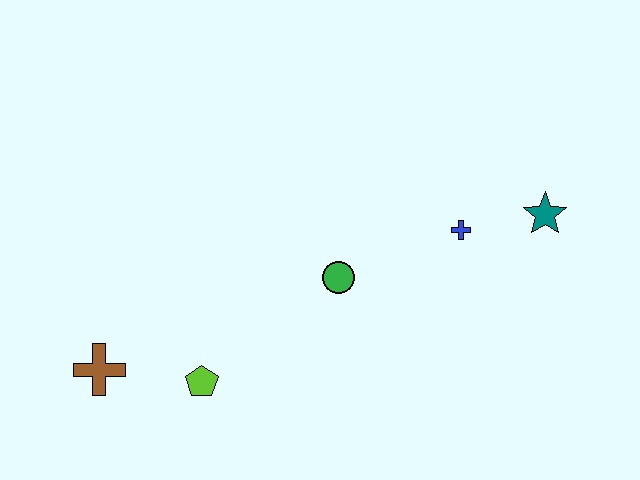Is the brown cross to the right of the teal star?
No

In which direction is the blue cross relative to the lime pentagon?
The blue cross is to the right of the lime pentagon.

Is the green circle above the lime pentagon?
Yes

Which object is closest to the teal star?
The blue cross is closest to the teal star.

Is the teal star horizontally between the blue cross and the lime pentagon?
No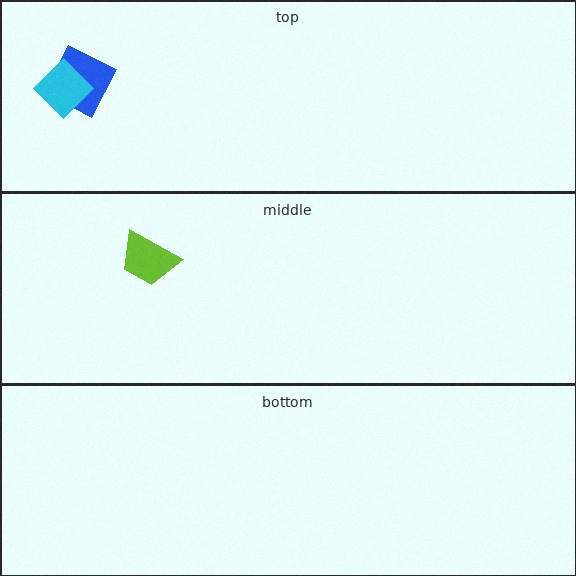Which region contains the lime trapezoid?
The middle region.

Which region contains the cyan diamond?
The top region.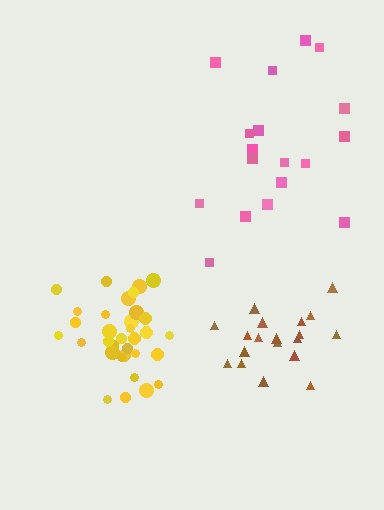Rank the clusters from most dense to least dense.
yellow, brown, pink.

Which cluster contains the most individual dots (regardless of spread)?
Yellow (34).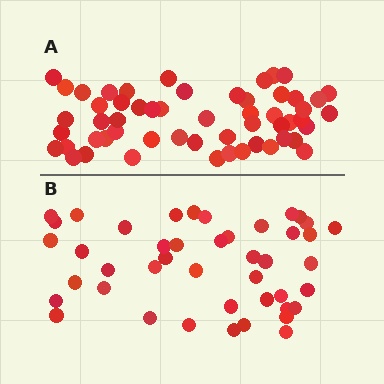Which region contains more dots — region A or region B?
Region A (the top region) has more dots.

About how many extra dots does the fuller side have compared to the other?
Region A has roughly 12 or so more dots than region B.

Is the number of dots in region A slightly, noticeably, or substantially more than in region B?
Region A has noticeably more, but not dramatically so. The ratio is roughly 1.2 to 1.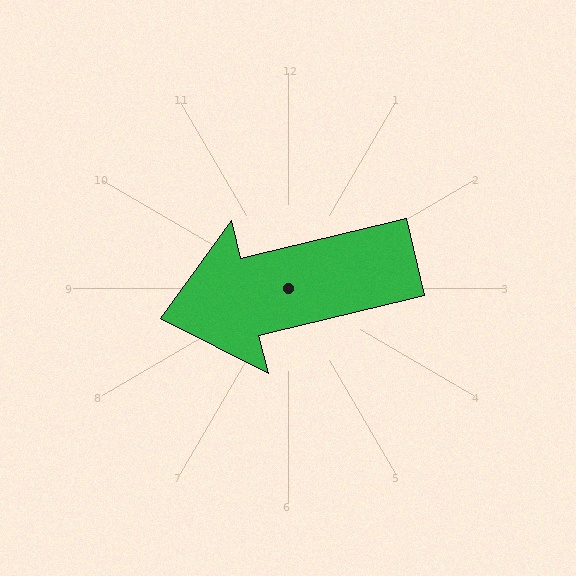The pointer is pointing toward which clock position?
Roughly 9 o'clock.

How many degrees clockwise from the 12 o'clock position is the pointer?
Approximately 256 degrees.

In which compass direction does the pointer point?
West.